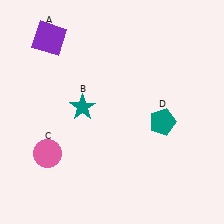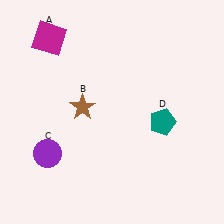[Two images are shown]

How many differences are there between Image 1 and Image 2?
There are 3 differences between the two images.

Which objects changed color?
A changed from purple to magenta. B changed from teal to brown. C changed from pink to purple.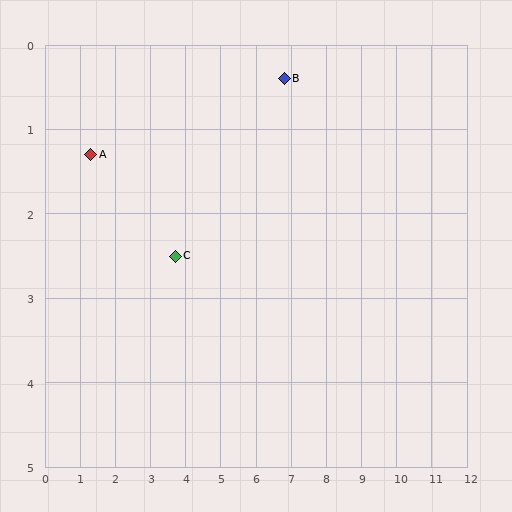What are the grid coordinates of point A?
Point A is at approximately (1.3, 1.3).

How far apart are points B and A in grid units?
Points B and A are about 5.6 grid units apart.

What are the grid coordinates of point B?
Point B is at approximately (6.8, 0.4).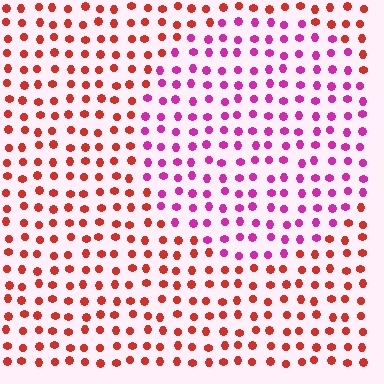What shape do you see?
I see a circle.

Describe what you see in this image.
The image is filled with small red elements in a uniform arrangement. A circle-shaped region is visible where the elements are tinted to a slightly different hue, forming a subtle color boundary.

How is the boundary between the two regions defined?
The boundary is defined purely by a slight shift in hue (about 50 degrees). Spacing, size, and orientation are identical on both sides.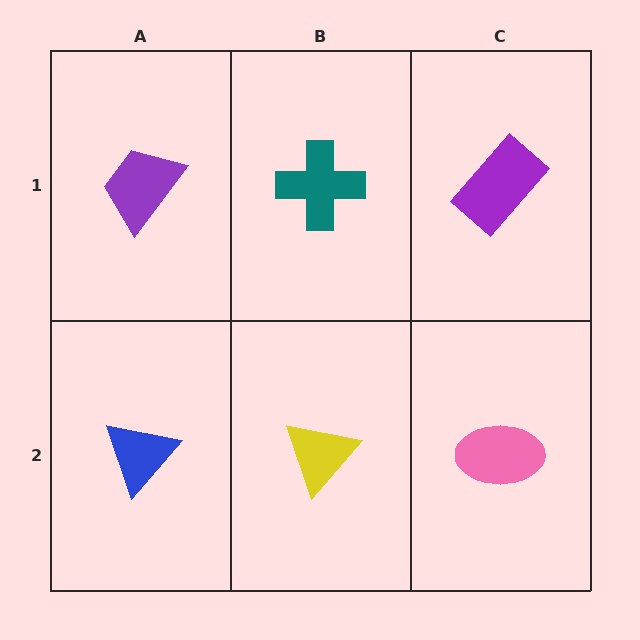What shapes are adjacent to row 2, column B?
A teal cross (row 1, column B), a blue triangle (row 2, column A), a pink ellipse (row 2, column C).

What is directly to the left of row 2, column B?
A blue triangle.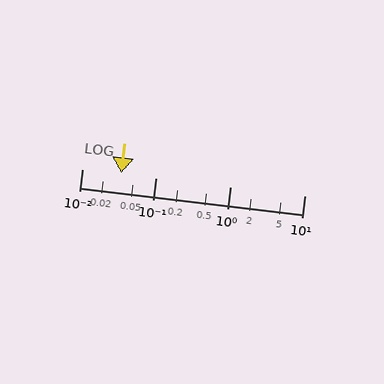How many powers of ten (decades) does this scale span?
The scale spans 3 decades, from 0.01 to 10.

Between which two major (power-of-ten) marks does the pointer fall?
The pointer is between 0.01 and 0.1.